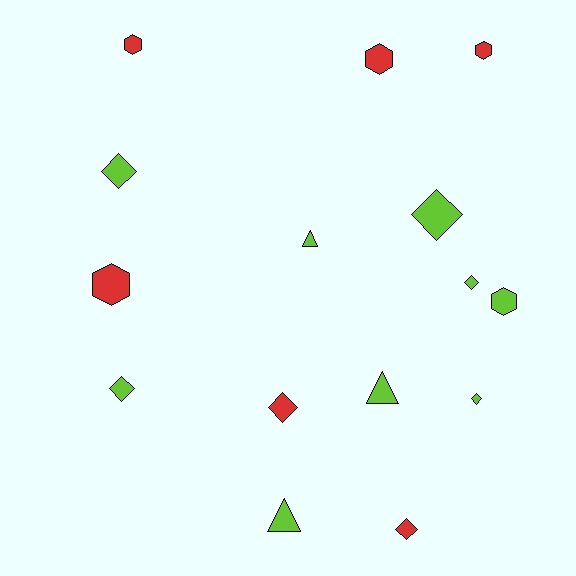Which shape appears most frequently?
Diamond, with 7 objects.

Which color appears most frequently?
Lime, with 9 objects.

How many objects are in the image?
There are 15 objects.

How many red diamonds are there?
There are 2 red diamonds.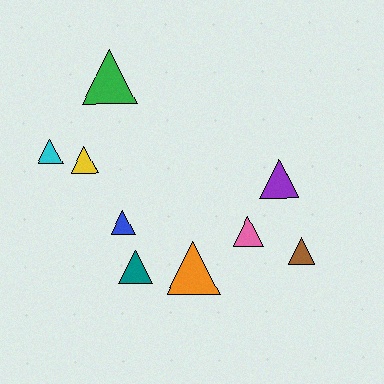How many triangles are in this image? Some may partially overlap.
There are 9 triangles.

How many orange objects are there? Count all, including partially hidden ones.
There is 1 orange object.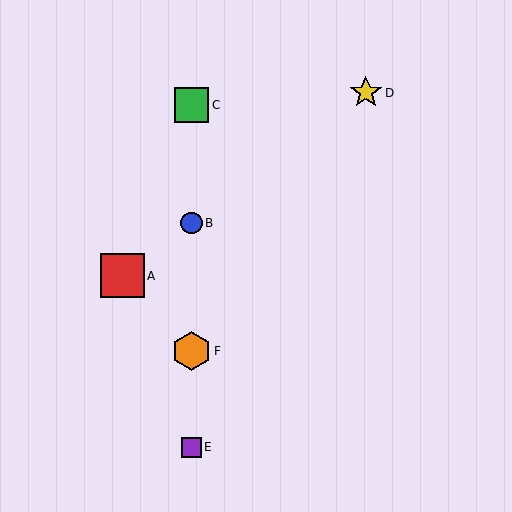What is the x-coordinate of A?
Object A is at x≈122.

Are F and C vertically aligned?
Yes, both are at x≈191.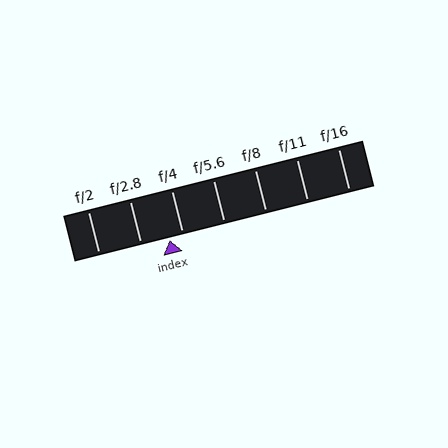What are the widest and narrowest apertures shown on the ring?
The widest aperture shown is f/2 and the narrowest is f/16.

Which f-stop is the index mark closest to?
The index mark is closest to f/4.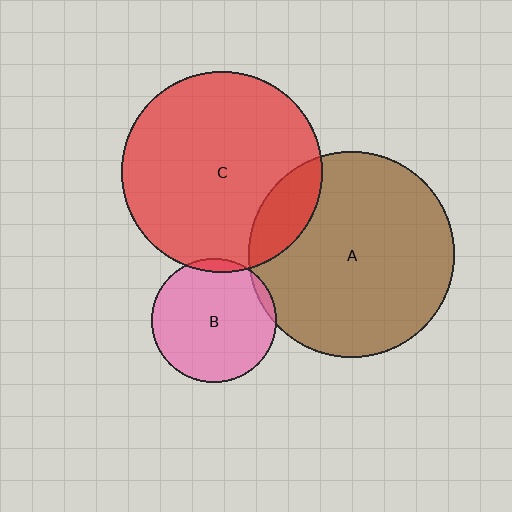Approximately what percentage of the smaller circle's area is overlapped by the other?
Approximately 15%.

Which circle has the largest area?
Circle A (brown).